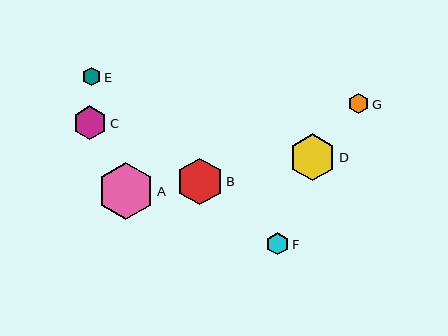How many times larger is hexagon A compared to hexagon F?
Hexagon A is approximately 2.5 times the size of hexagon F.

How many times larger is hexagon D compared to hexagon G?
Hexagon D is approximately 2.4 times the size of hexagon G.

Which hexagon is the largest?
Hexagon A is the largest with a size of approximately 57 pixels.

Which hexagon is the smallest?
Hexagon E is the smallest with a size of approximately 19 pixels.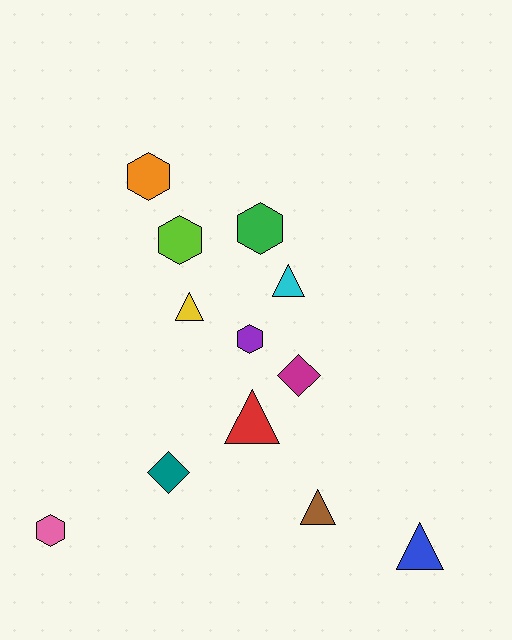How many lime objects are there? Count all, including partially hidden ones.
There is 1 lime object.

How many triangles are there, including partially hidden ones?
There are 5 triangles.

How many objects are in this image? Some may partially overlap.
There are 12 objects.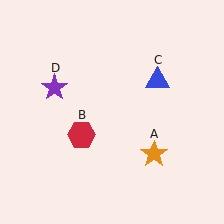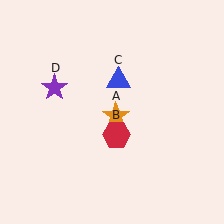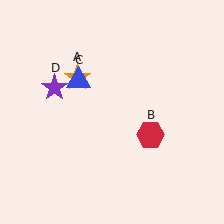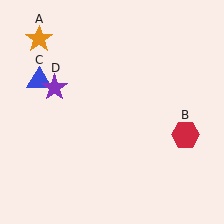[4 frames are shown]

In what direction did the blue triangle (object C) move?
The blue triangle (object C) moved left.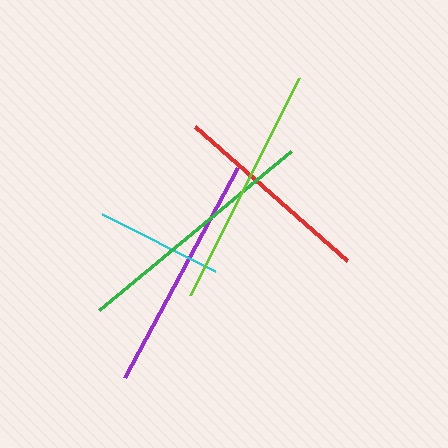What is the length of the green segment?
The green segment is approximately 249 pixels long.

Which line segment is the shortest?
The cyan line is the shortest at approximately 126 pixels.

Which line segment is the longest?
The green line is the longest at approximately 249 pixels.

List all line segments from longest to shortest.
From longest to shortest: green, lime, purple, red, cyan.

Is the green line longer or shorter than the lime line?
The green line is longer than the lime line.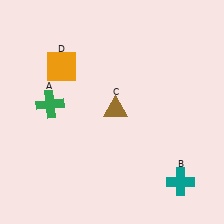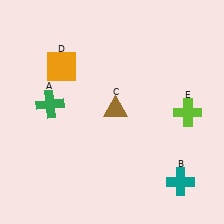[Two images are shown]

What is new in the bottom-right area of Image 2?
A lime cross (E) was added in the bottom-right area of Image 2.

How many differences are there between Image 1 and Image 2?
There is 1 difference between the two images.